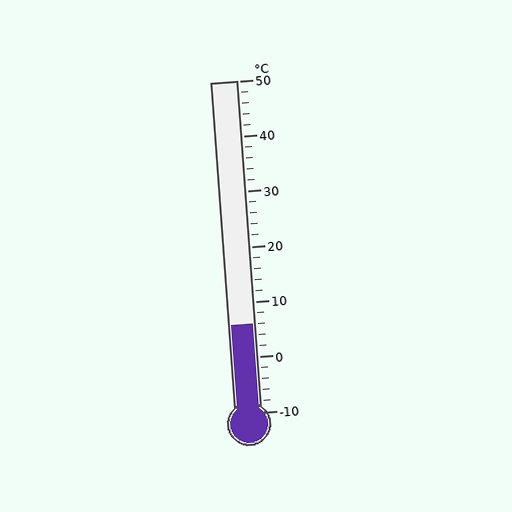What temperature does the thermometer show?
The thermometer shows approximately 6°C.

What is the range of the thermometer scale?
The thermometer scale ranges from -10°C to 50°C.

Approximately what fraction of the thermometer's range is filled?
The thermometer is filled to approximately 25% of its range.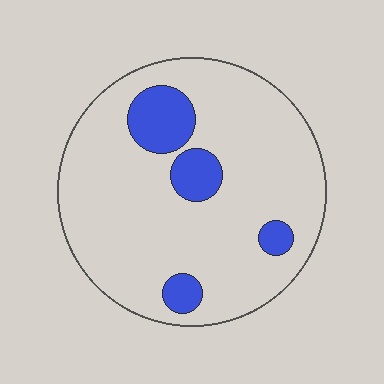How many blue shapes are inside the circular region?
4.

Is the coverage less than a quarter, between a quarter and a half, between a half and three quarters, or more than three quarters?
Less than a quarter.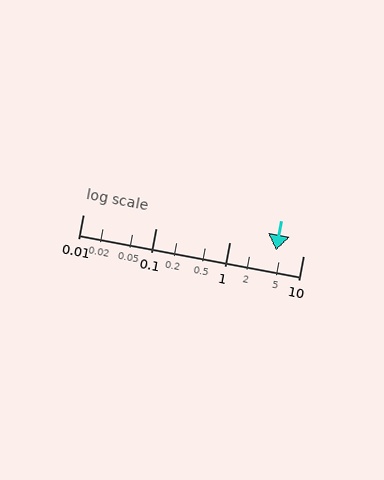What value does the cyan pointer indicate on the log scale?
The pointer indicates approximately 4.3.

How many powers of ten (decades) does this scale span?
The scale spans 3 decades, from 0.01 to 10.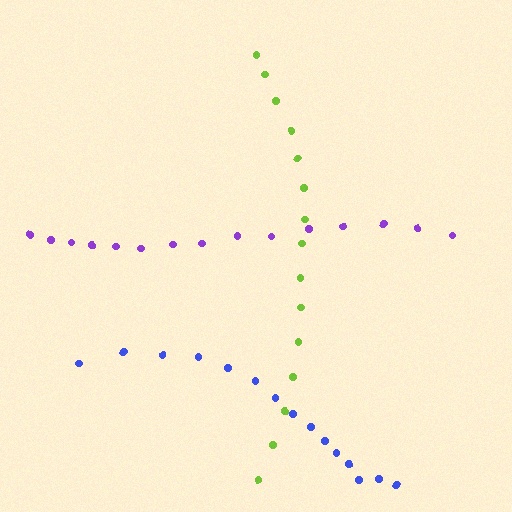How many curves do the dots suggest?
There are 3 distinct paths.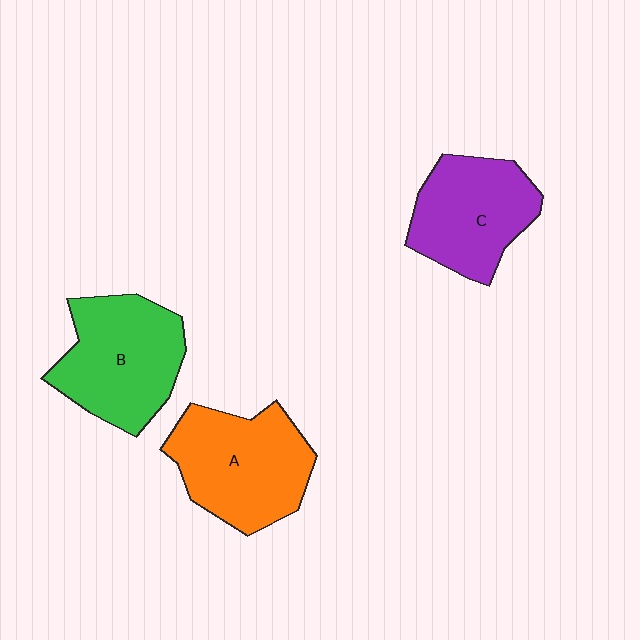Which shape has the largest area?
Shape A (orange).